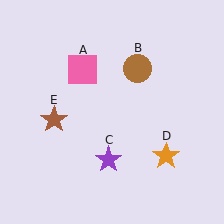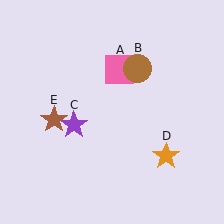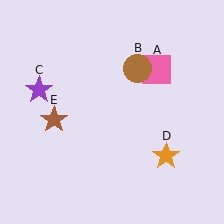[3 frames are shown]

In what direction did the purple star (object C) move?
The purple star (object C) moved up and to the left.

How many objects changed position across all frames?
2 objects changed position: pink square (object A), purple star (object C).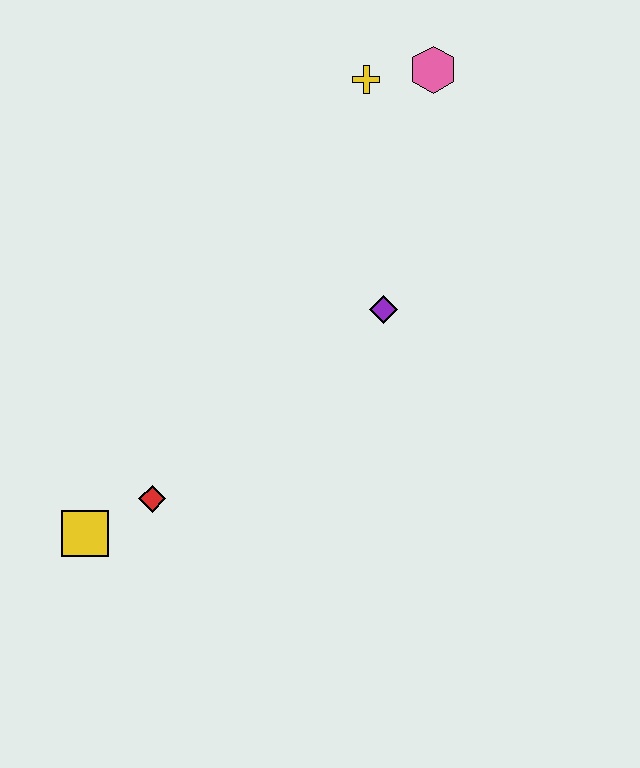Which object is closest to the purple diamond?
The yellow cross is closest to the purple diamond.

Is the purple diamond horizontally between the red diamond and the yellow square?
No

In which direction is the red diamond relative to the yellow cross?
The red diamond is below the yellow cross.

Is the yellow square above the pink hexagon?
No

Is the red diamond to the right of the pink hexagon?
No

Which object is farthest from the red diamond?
The pink hexagon is farthest from the red diamond.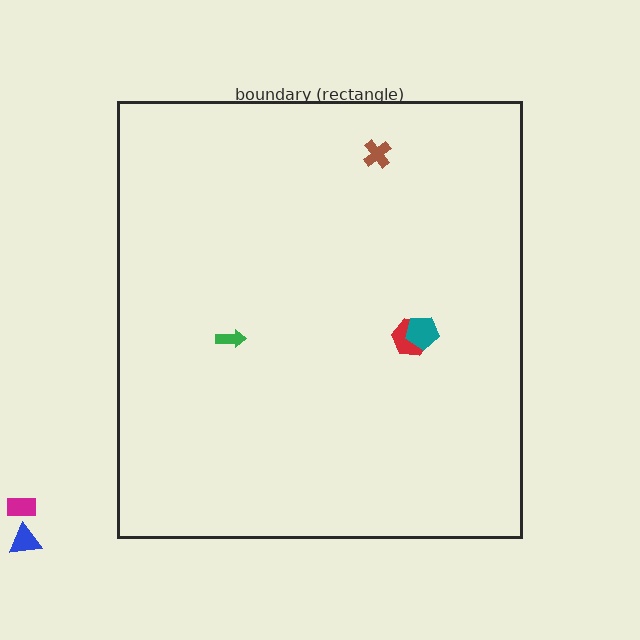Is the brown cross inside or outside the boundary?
Inside.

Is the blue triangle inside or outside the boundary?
Outside.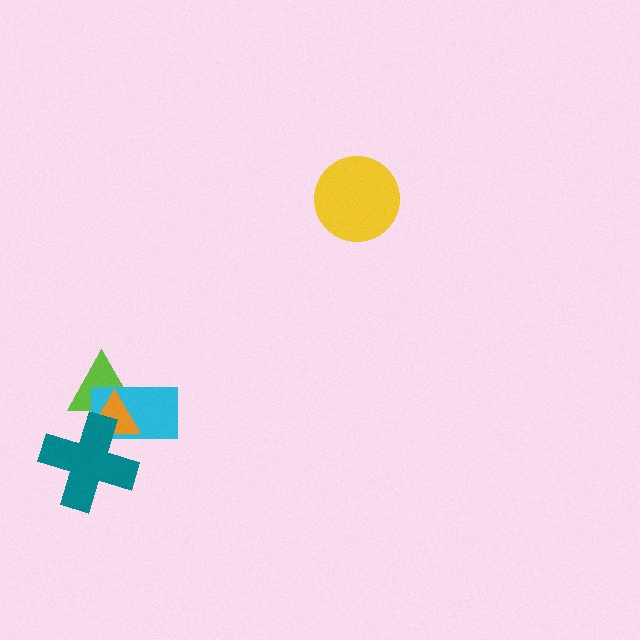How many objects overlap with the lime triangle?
3 objects overlap with the lime triangle.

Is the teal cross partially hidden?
No, no other shape covers it.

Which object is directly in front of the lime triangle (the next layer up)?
The cyan rectangle is directly in front of the lime triangle.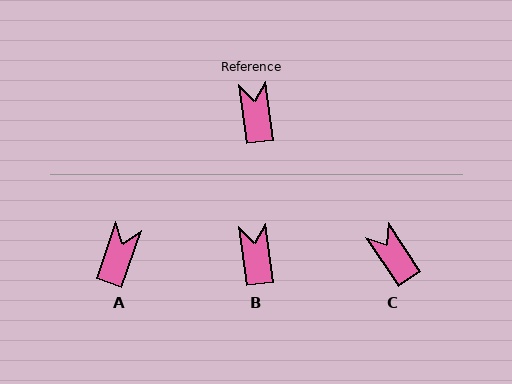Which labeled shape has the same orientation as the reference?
B.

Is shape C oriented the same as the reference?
No, it is off by about 26 degrees.